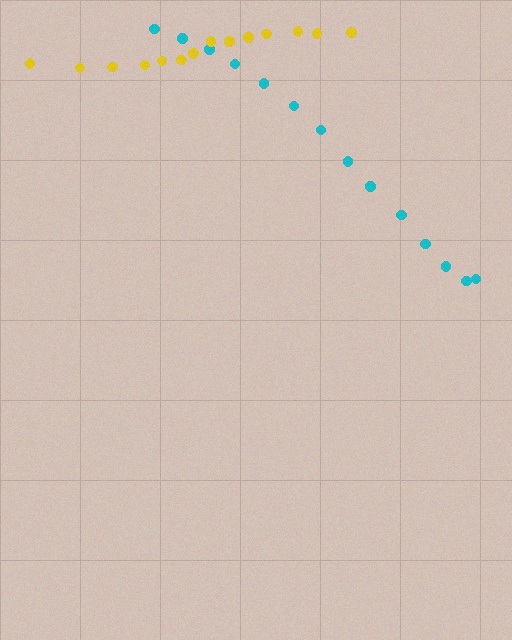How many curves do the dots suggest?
There are 2 distinct paths.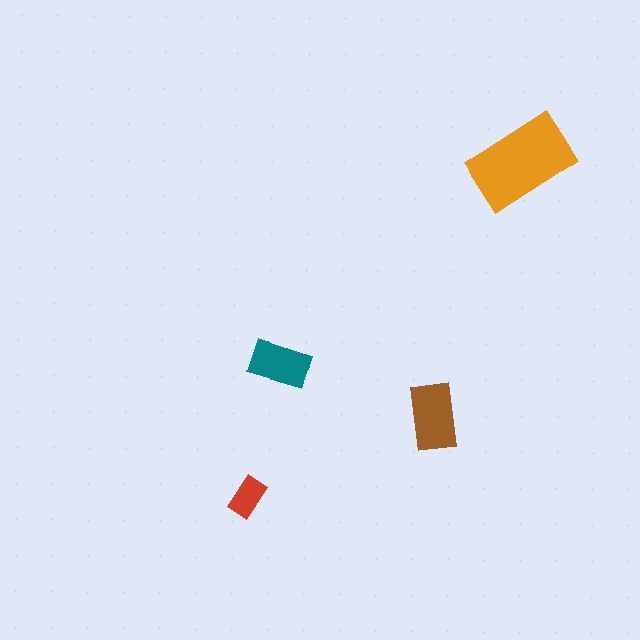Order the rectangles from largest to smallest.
the orange one, the brown one, the teal one, the red one.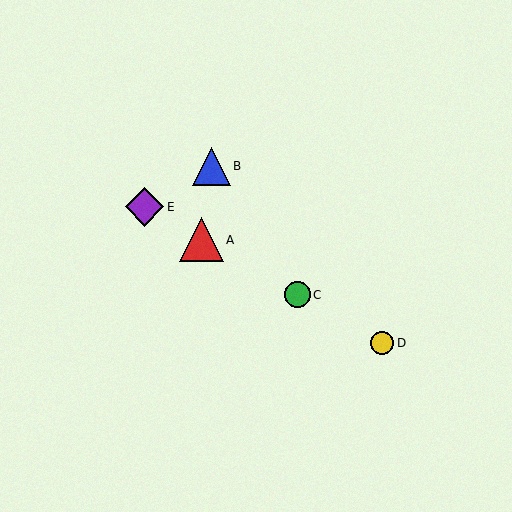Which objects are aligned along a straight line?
Objects A, C, D, E are aligned along a straight line.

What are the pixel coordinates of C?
Object C is at (298, 295).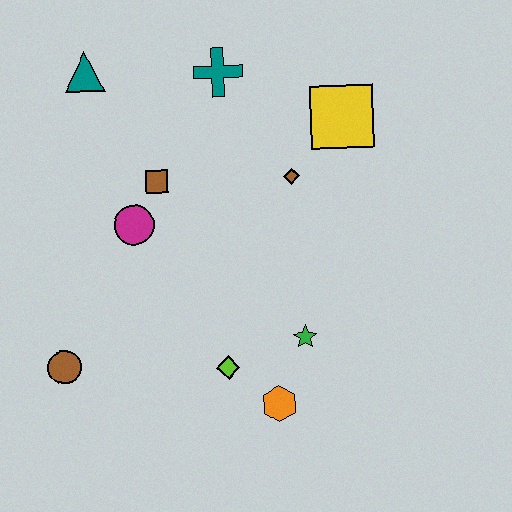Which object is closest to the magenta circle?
The brown square is closest to the magenta circle.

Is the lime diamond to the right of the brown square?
Yes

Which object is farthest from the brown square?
The orange hexagon is farthest from the brown square.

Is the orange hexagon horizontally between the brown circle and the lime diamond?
No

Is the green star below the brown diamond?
Yes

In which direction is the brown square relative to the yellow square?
The brown square is to the left of the yellow square.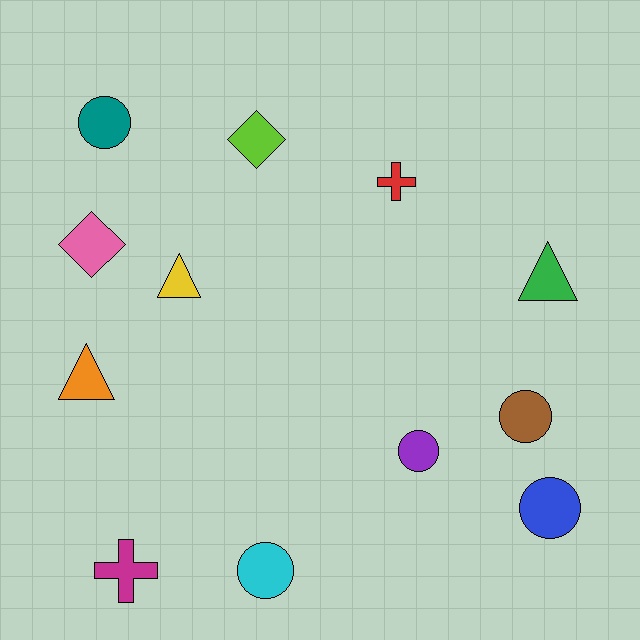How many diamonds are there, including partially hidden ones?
There are 2 diamonds.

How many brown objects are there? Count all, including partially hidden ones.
There is 1 brown object.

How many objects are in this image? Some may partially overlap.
There are 12 objects.